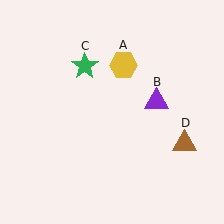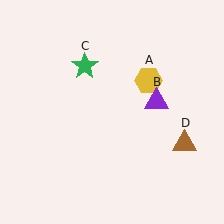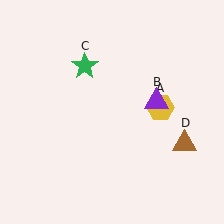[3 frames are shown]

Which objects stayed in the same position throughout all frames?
Purple triangle (object B) and green star (object C) and brown triangle (object D) remained stationary.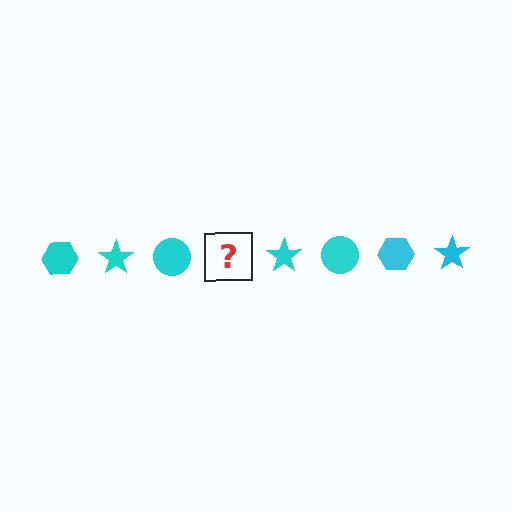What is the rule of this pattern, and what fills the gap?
The rule is that the pattern cycles through hexagon, star, circle shapes in cyan. The gap should be filled with a cyan hexagon.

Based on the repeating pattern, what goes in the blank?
The blank should be a cyan hexagon.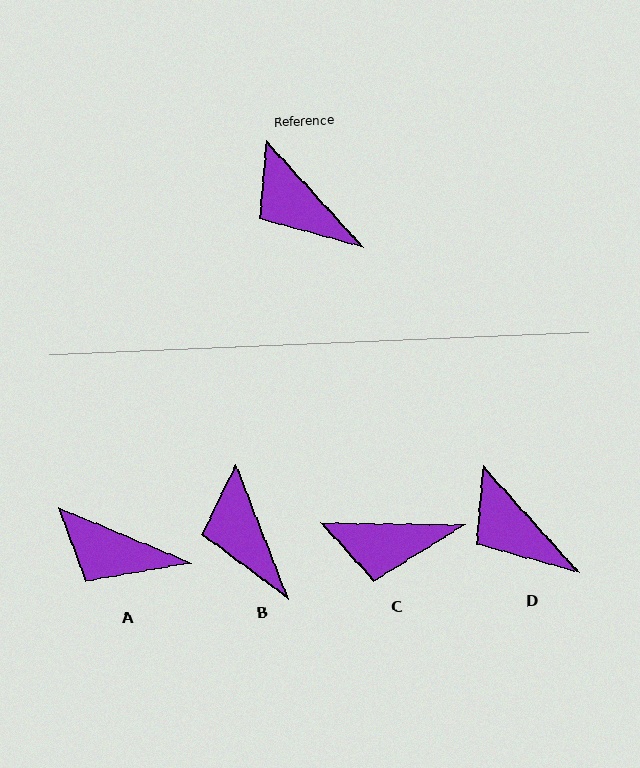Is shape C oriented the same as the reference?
No, it is off by about 47 degrees.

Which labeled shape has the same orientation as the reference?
D.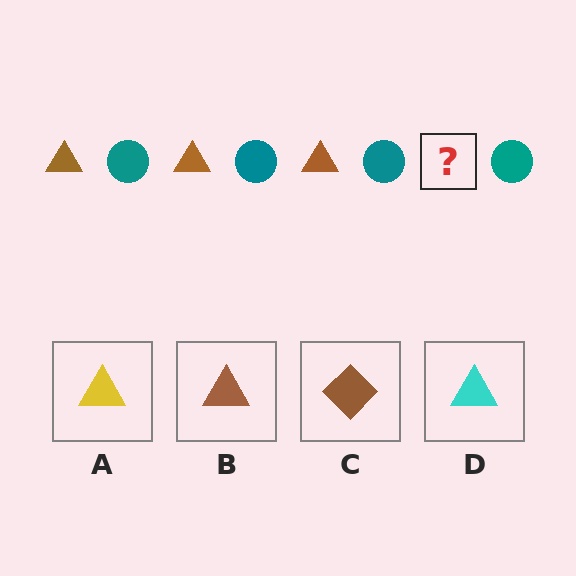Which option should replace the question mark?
Option B.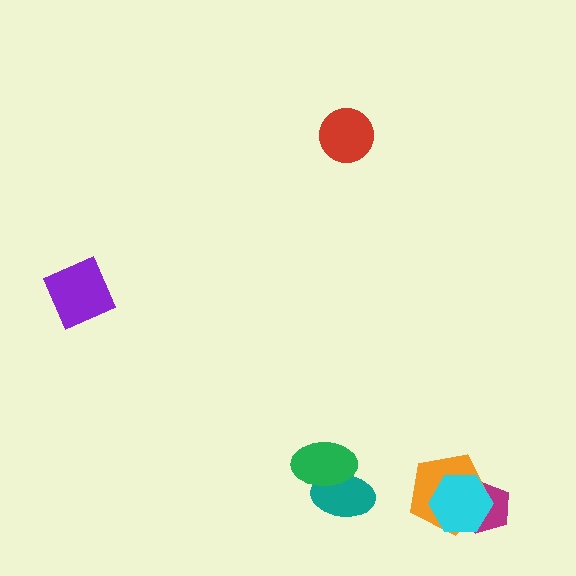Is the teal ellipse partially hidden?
Yes, it is partially covered by another shape.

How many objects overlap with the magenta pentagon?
2 objects overlap with the magenta pentagon.